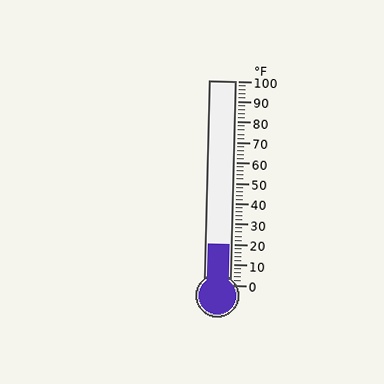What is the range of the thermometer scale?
The thermometer scale ranges from 0°F to 100°F.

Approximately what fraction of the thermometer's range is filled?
The thermometer is filled to approximately 20% of its range.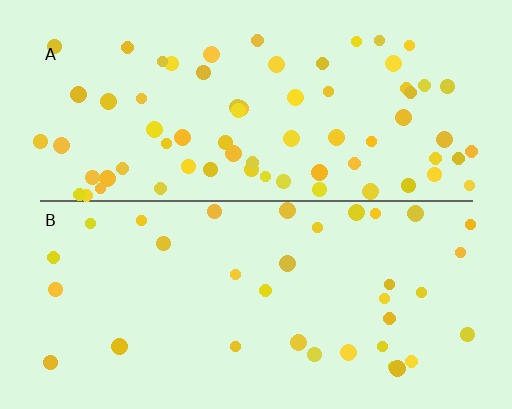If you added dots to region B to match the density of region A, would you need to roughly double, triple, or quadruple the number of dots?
Approximately double.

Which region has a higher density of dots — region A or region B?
A (the top).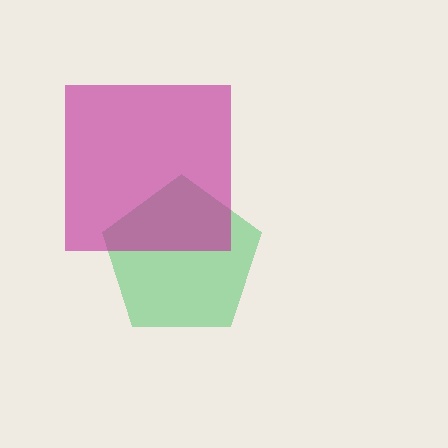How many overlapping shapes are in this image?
There are 2 overlapping shapes in the image.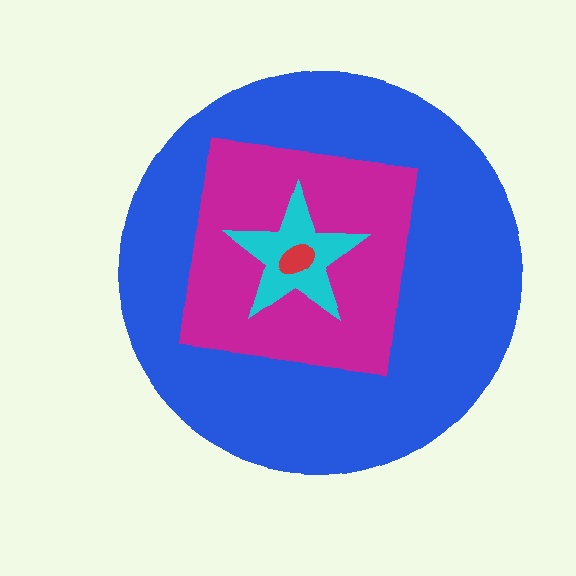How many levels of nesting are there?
4.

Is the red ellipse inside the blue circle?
Yes.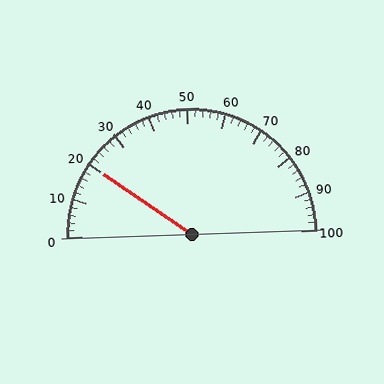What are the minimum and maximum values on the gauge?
The gauge ranges from 0 to 100.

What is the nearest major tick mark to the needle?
The nearest major tick mark is 20.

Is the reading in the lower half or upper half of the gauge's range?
The reading is in the lower half of the range (0 to 100).